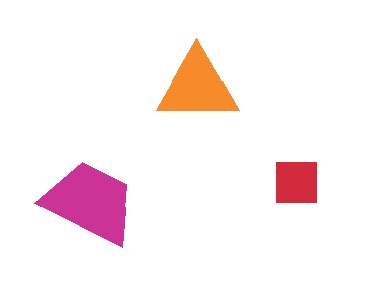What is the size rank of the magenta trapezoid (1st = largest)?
1st.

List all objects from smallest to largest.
The red square, the orange triangle, the magenta trapezoid.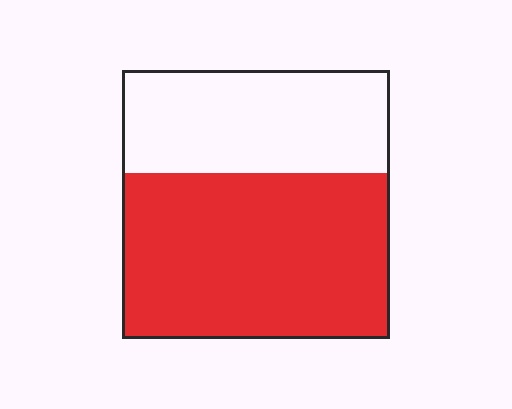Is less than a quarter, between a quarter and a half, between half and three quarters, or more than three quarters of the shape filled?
Between half and three quarters.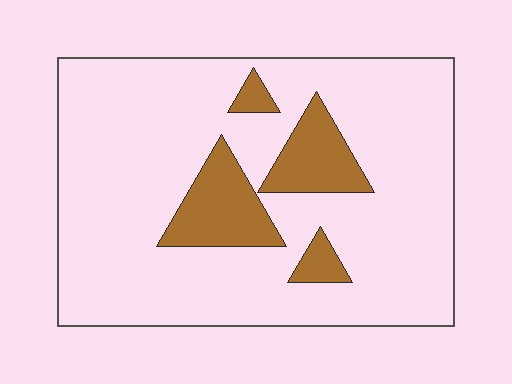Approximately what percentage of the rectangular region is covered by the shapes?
Approximately 15%.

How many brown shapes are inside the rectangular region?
4.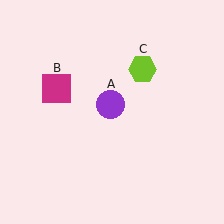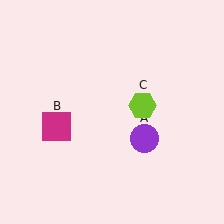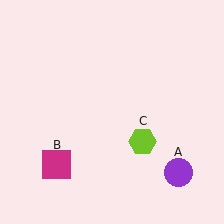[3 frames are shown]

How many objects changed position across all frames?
3 objects changed position: purple circle (object A), magenta square (object B), lime hexagon (object C).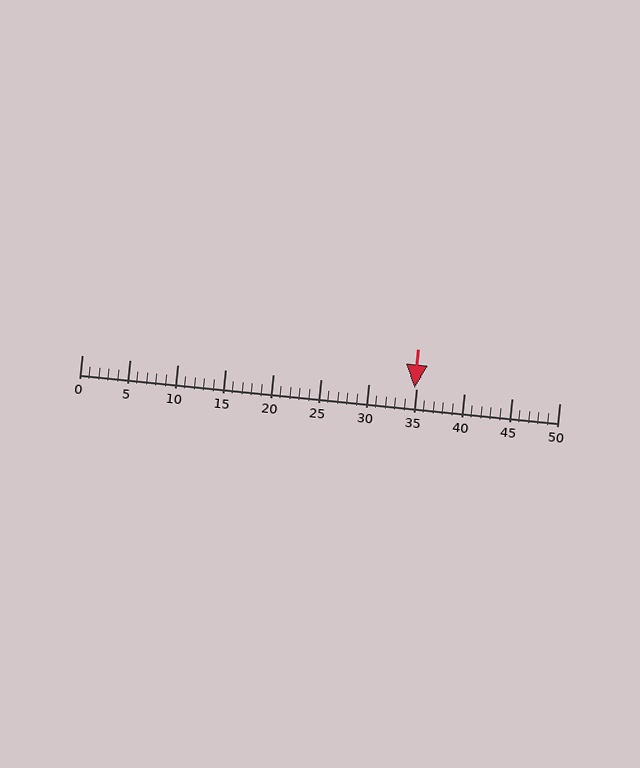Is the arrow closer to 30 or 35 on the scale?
The arrow is closer to 35.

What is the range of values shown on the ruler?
The ruler shows values from 0 to 50.